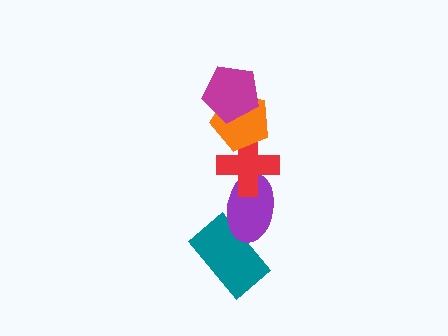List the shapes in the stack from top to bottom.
From top to bottom: the magenta pentagon, the orange pentagon, the red cross, the purple ellipse, the teal rectangle.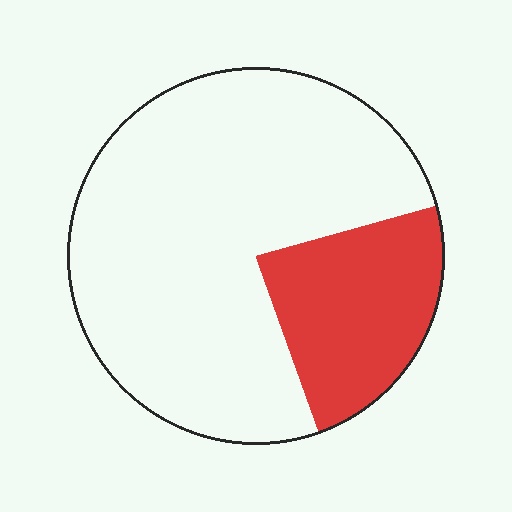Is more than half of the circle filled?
No.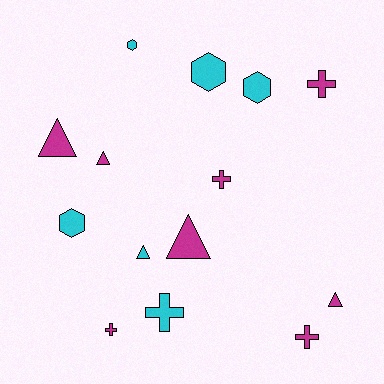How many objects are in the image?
There are 14 objects.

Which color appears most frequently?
Magenta, with 8 objects.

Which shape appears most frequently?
Cross, with 5 objects.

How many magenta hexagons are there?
There are no magenta hexagons.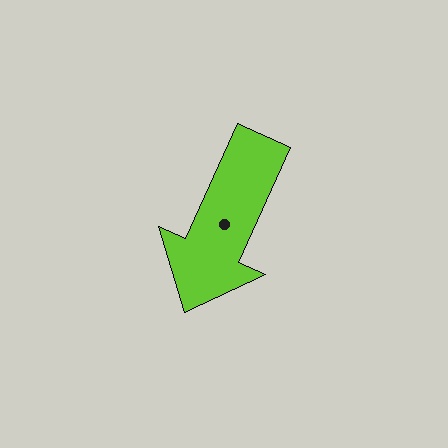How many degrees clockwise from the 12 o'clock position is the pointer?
Approximately 204 degrees.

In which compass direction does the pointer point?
Southwest.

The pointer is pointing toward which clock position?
Roughly 7 o'clock.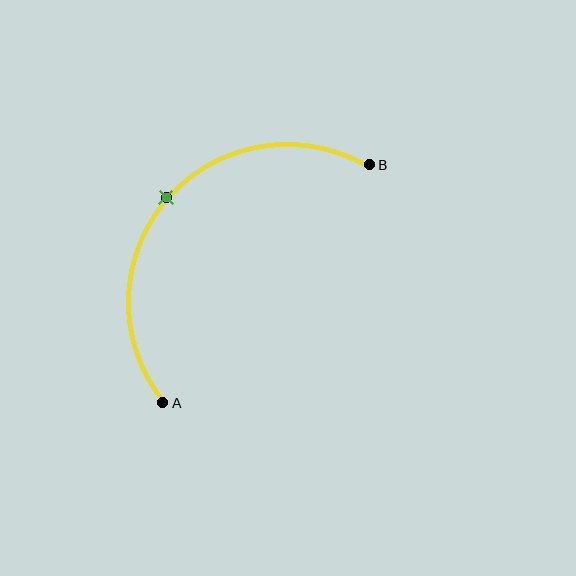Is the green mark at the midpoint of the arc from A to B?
Yes. The green mark lies on the arc at equal arc-length from both A and B — it is the arc midpoint.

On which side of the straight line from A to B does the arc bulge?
The arc bulges above and to the left of the straight line connecting A and B.